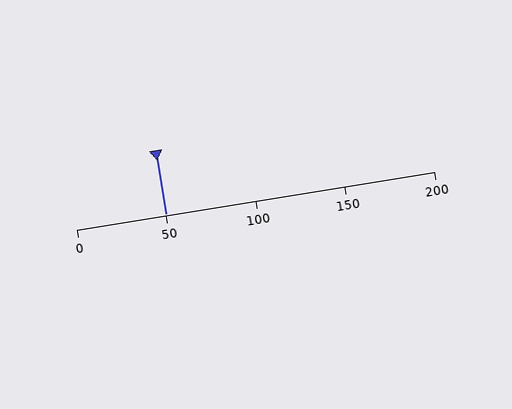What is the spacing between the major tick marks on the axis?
The major ticks are spaced 50 apart.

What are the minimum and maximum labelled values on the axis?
The axis runs from 0 to 200.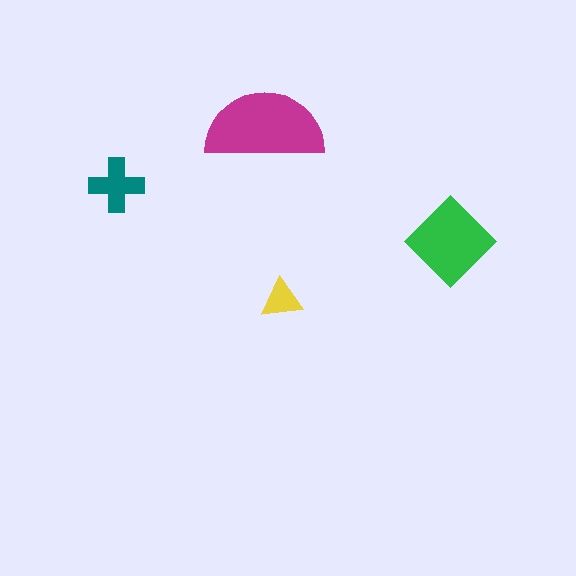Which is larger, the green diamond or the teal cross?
The green diamond.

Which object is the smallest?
The yellow triangle.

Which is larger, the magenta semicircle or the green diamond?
The magenta semicircle.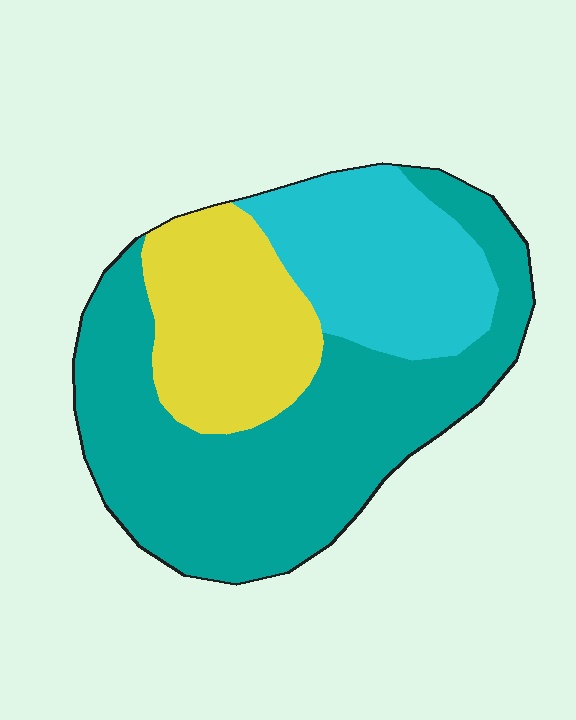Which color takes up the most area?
Teal, at roughly 55%.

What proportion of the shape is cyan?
Cyan covers about 25% of the shape.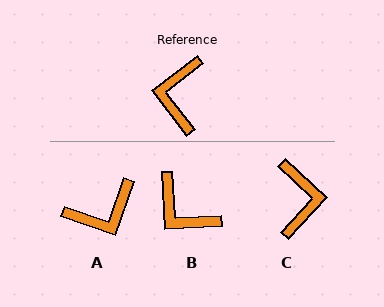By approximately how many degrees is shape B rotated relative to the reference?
Approximately 55 degrees counter-clockwise.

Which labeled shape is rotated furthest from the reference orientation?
C, about 170 degrees away.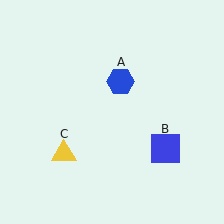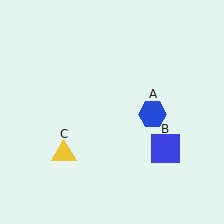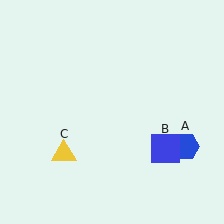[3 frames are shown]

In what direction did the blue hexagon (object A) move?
The blue hexagon (object A) moved down and to the right.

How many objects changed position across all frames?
1 object changed position: blue hexagon (object A).